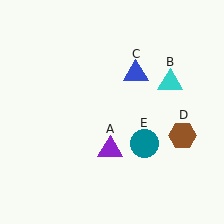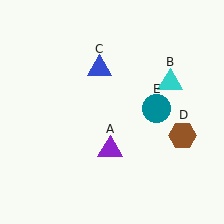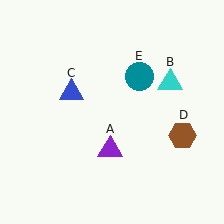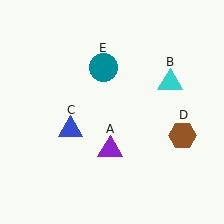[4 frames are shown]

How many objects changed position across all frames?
2 objects changed position: blue triangle (object C), teal circle (object E).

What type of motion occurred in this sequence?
The blue triangle (object C), teal circle (object E) rotated counterclockwise around the center of the scene.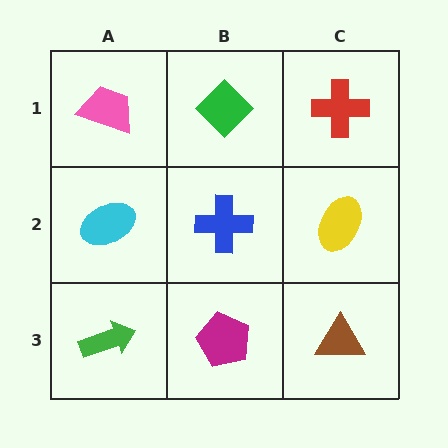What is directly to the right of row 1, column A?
A green diamond.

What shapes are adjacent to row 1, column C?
A yellow ellipse (row 2, column C), a green diamond (row 1, column B).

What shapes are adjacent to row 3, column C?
A yellow ellipse (row 2, column C), a magenta pentagon (row 3, column B).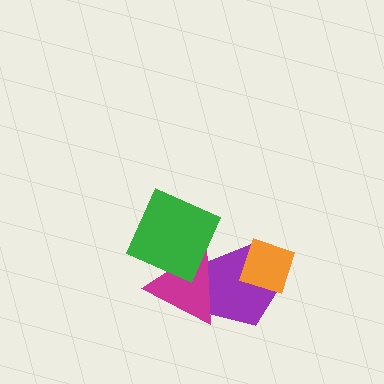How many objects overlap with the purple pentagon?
2 objects overlap with the purple pentagon.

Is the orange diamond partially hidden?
No, no other shape covers it.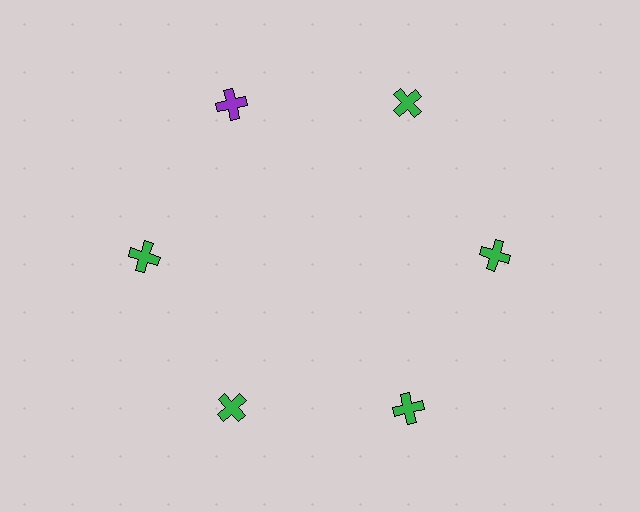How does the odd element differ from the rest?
It has a different color: purple instead of green.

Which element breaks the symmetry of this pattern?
The purple cross at roughly the 11 o'clock position breaks the symmetry. All other shapes are green crosses.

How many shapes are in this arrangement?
There are 6 shapes arranged in a ring pattern.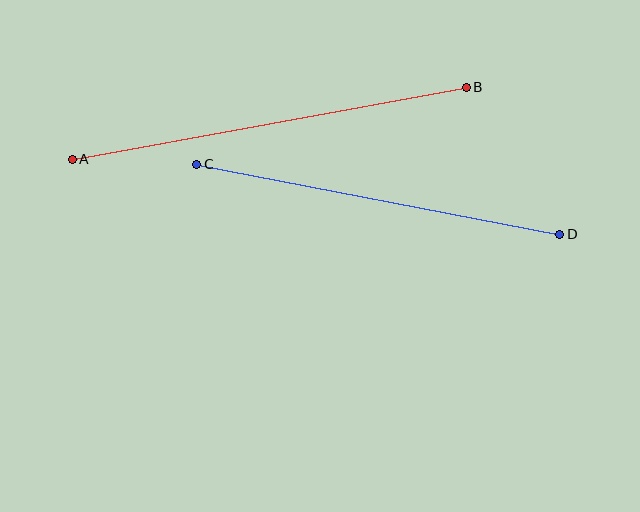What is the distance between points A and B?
The distance is approximately 401 pixels.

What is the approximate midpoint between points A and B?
The midpoint is at approximately (269, 123) pixels.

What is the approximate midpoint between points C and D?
The midpoint is at approximately (378, 199) pixels.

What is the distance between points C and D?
The distance is approximately 370 pixels.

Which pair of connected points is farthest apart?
Points A and B are farthest apart.